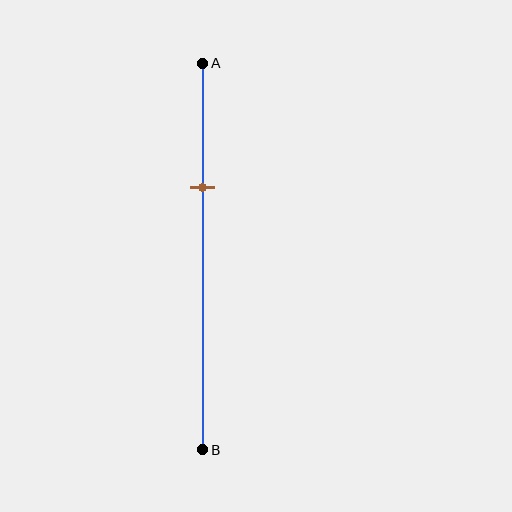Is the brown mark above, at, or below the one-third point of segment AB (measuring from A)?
The brown mark is approximately at the one-third point of segment AB.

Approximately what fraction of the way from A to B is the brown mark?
The brown mark is approximately 30% of the way from A to B.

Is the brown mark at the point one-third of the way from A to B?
Yes, the mark is approximately at the one-third point.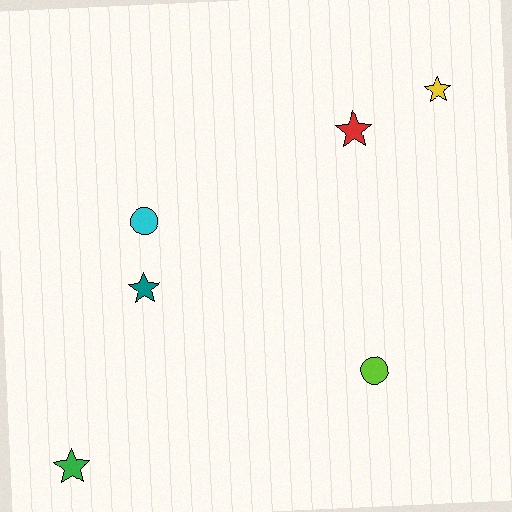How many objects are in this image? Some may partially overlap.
There are 6 objects.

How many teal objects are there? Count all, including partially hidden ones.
There is 1 teal object.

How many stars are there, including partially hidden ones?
There are 4 stars.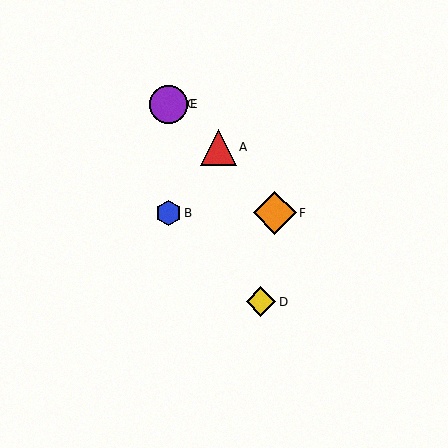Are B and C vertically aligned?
Yes, both are at x≈168.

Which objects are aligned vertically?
Objects B, C, E are aligned vertically.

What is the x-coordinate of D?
Object D is at x≈261.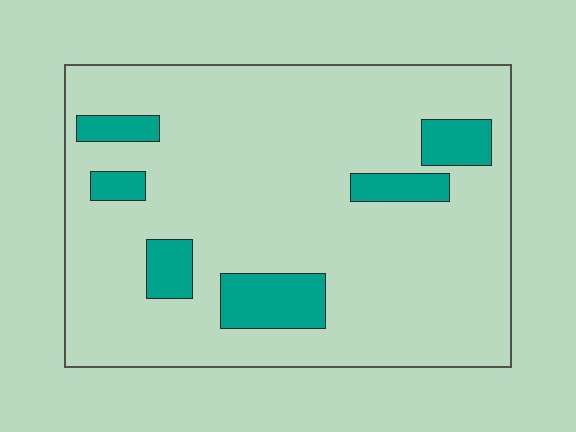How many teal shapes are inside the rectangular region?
6.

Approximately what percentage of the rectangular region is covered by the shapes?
Approximately 15%.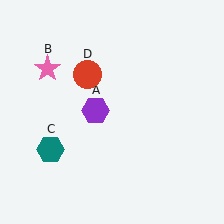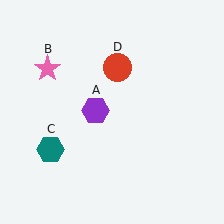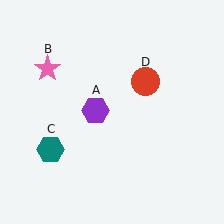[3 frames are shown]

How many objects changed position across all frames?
1 object changed position: red circle (object D).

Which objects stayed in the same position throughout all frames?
Purple hexagon (object A) and pink star (object B) and teal hexagon (object C) remained stationary.